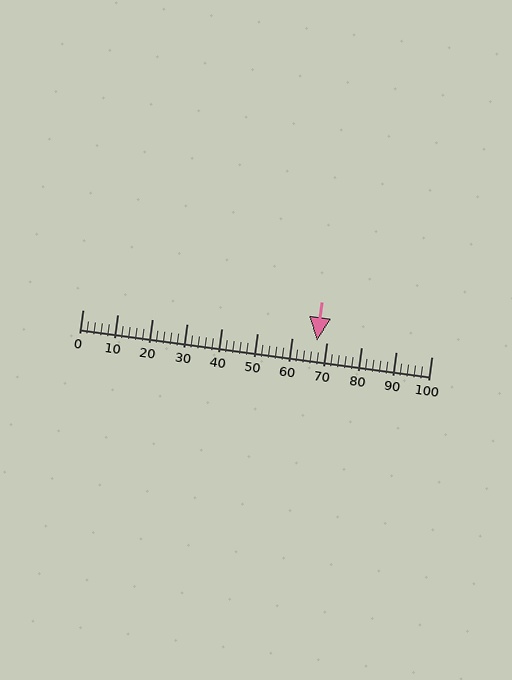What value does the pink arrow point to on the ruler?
The pink arrow points to approximately 67.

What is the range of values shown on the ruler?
The ruler shows values from 0 to 100.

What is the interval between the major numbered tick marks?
The major tick marks are spaced 10 units apart.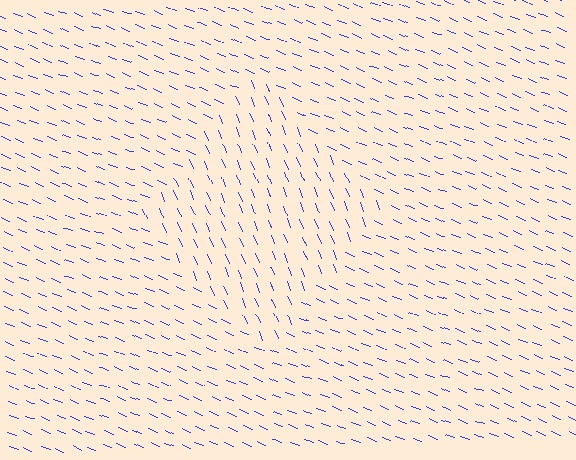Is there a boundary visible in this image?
Yes, there is a texture boundary formed by a change in line orientation.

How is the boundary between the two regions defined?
The boundary is defined purely by a change in line orientation (approximately 45 degrees difference). All lines are the same color and thickness.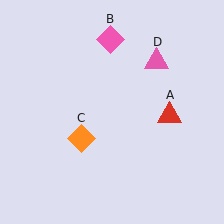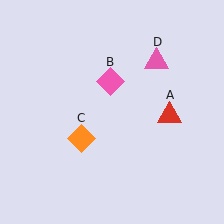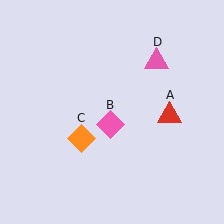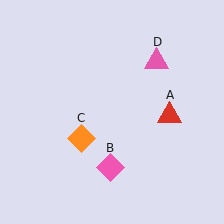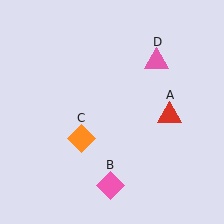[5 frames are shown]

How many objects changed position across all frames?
1 object changed position: pink diamond (object B).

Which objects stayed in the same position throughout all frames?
Red triangle (object A) and orange diamond (object C) and pink triangle (object D) remained stationary.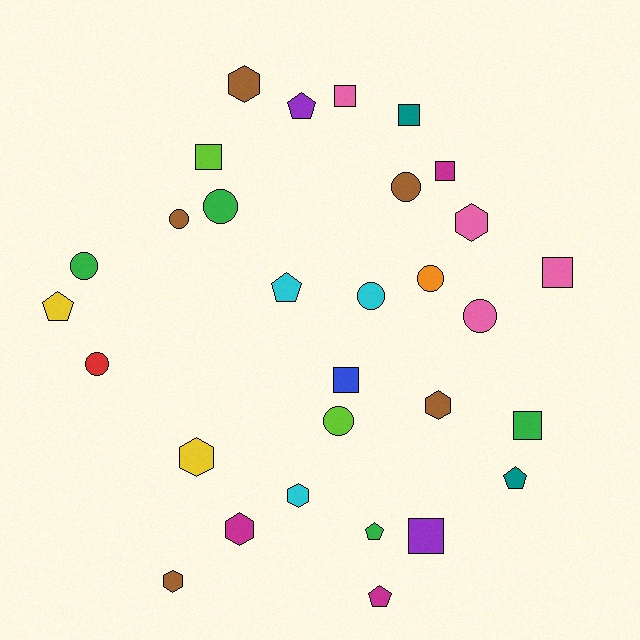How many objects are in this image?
There are 30 objects.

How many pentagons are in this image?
There are 6 pentagons.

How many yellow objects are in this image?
There are 2 yellow objects.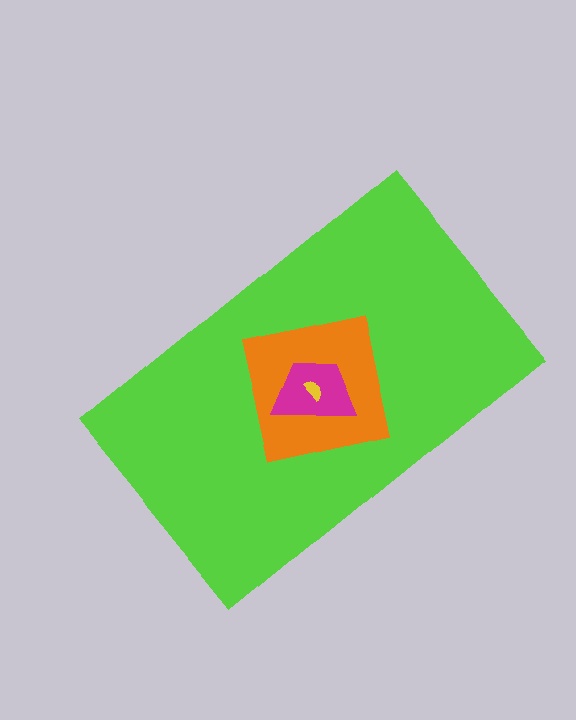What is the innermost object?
The yellow semicircle.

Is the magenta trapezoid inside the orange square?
Yes.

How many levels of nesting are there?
4.